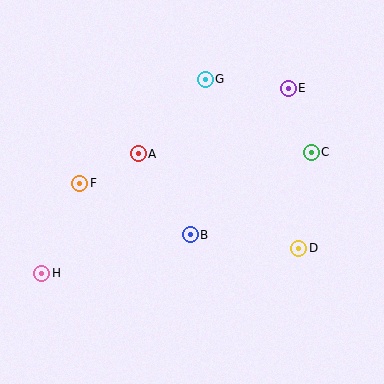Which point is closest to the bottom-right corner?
Point D is closest to the bottom-right corner.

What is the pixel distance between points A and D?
The distance between A and D is 186 pixels.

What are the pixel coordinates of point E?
Point E is at (288, 88).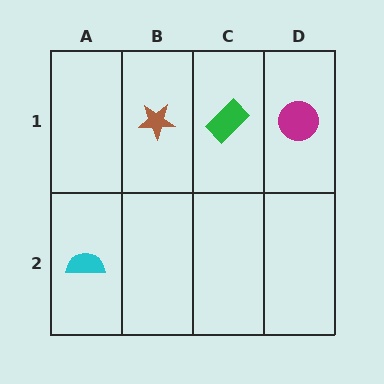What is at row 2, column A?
A cyan semicircle.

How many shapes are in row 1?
3 shapes.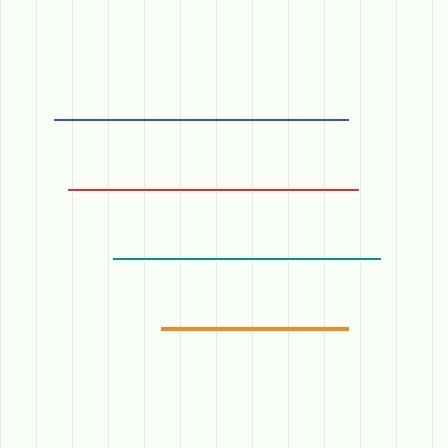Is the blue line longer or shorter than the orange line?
The blue line is longer than the orange line.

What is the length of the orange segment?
The orange segment is approximately 188 pixels long.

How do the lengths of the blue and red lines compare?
The blue and red lines are approximately the same length.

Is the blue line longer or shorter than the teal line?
The blue line is longer than the teal line.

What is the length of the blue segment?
The blue segment is approximately 294 pixels long.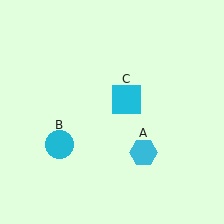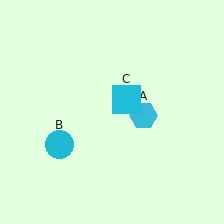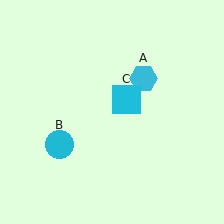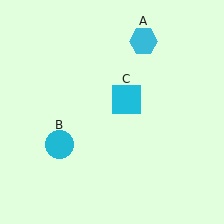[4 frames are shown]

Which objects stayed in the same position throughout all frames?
Cyan circle (object B) and cyan square (object C) remained stationary.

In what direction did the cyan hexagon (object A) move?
The cyan hexagon (object A) moved up.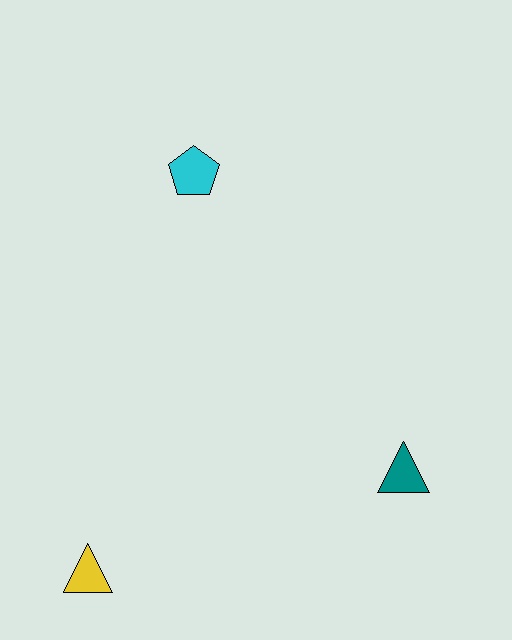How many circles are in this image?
There are no circles.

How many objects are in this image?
There are 3 objects.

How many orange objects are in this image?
There are no orange objects.